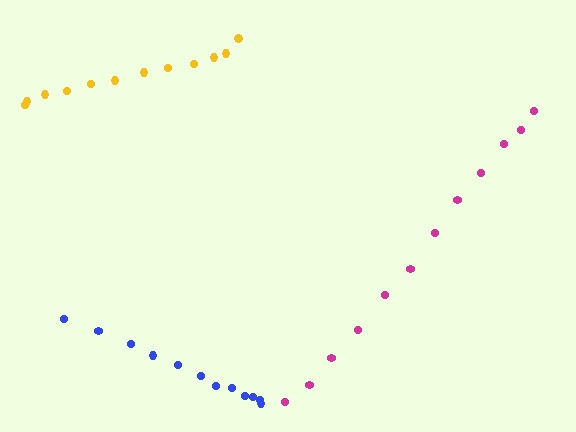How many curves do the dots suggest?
There are 3 distinct paths.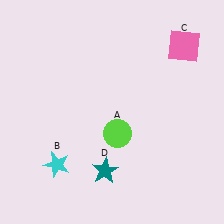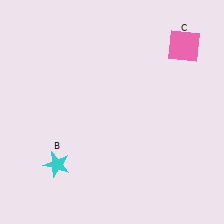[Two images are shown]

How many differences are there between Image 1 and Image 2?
There are 2 differences between the two images.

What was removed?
The lime circle (A), the teal star (D) were removed in Image 2.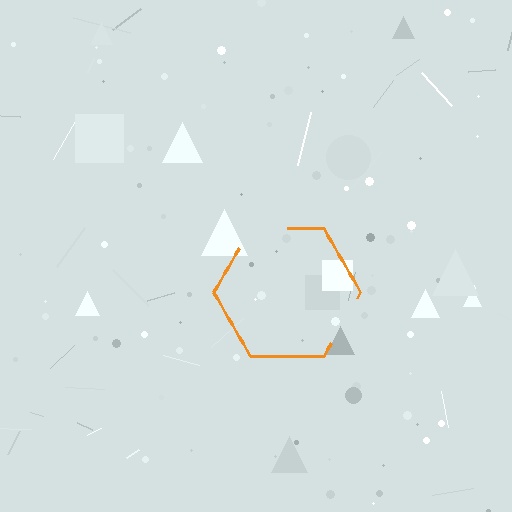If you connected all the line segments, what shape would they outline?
They would outline a hexagon.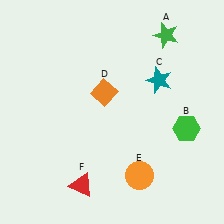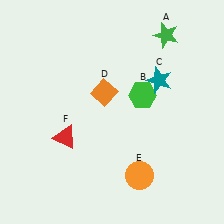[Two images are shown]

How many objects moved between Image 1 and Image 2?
2 objects moved between the two images.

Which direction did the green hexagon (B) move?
The green hexagon (B) moved left.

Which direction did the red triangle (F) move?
The red triangle (F) moved up.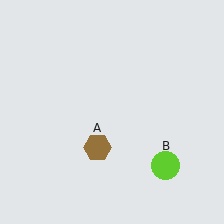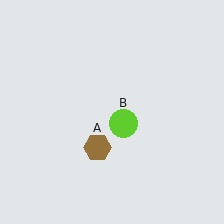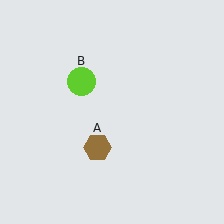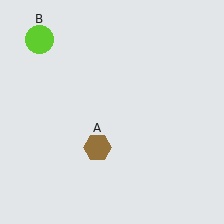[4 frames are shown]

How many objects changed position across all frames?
1 object changed position: lime circle (object B).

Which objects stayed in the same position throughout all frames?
Brown hexagon (object A) remained stationary.